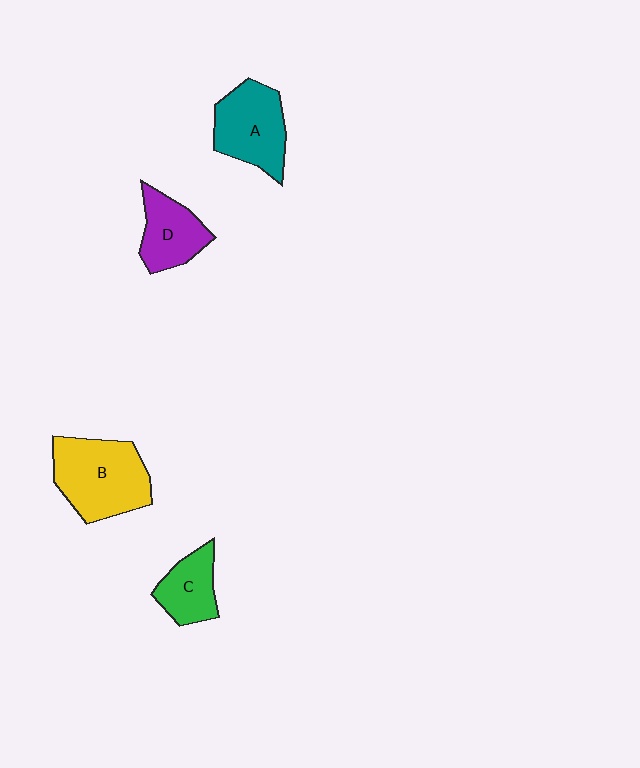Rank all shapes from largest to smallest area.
From largest to smallest: B (yellow), A (teal), D (purple), C (green).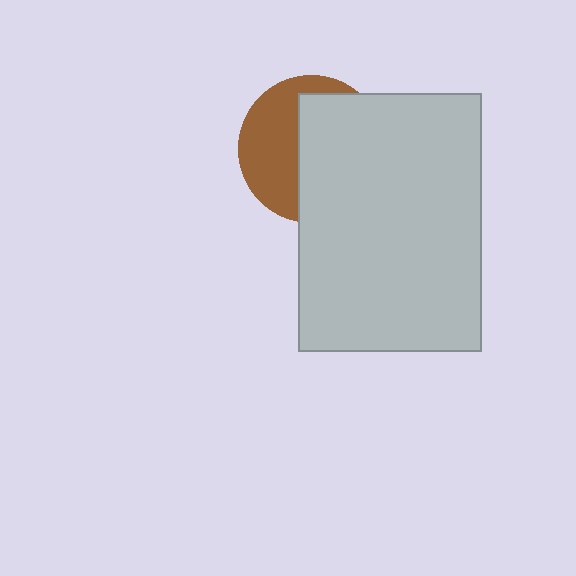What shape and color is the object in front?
The object in front is a light gray rectangle.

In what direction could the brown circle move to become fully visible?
The brown circle could move left. That would shift it out from behind the light gray rectangle entirely.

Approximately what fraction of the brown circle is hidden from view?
Roughly 57% of the brown circle is hidden behind the light gray rectangle.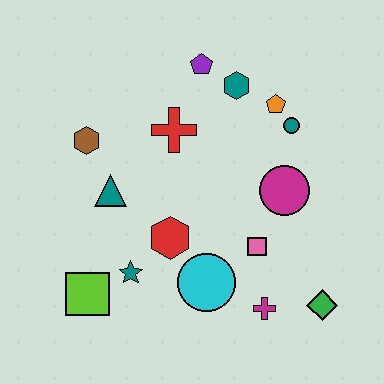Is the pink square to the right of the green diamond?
No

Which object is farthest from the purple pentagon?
The green diamond is farthest from the purple pentagon.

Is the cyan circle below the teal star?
Yes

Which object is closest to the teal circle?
The orange pentagon is closest to the teal circle.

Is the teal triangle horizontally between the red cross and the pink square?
No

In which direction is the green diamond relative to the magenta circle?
The green diamond is below the magenta circle.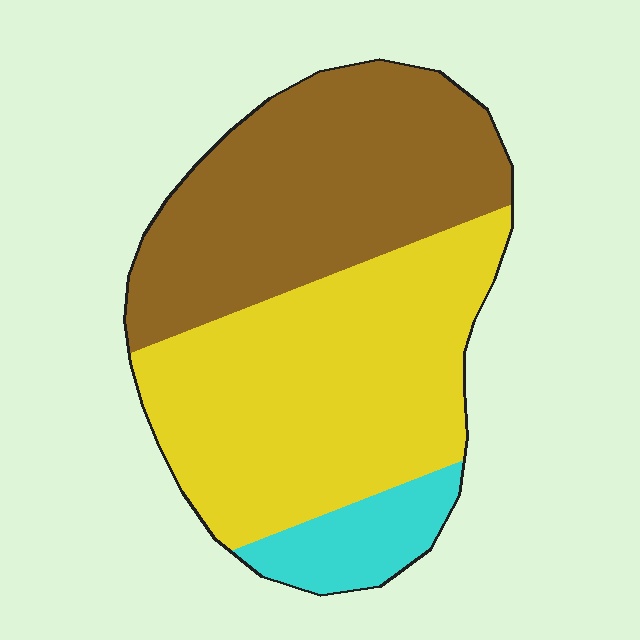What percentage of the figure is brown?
Brown covers 42% of the figure.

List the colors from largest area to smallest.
From largest to smallest: yellow, brown, cyan.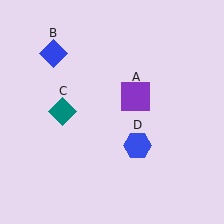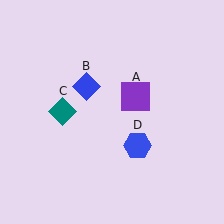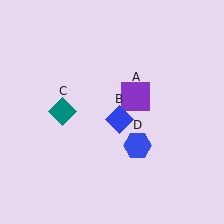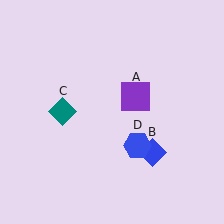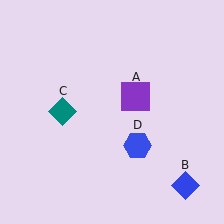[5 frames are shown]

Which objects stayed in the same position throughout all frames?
Purple square (object A) and teal diamond (object C) and blue hexagon (object D) remained stationary.